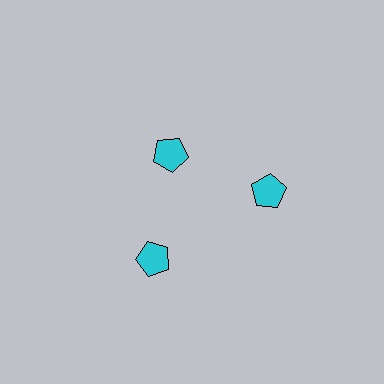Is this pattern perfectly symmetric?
No. The 3 cyan pentagons are arranged in a ring, but one element near the 11 o'clock position is pulled inward toward the center, breaking the 3-fold rotational symmetry.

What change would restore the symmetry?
The symmetry would be restored by moving it outward, back onto the ring so that all 3 pentagons sit at equal angles and equal distance from the center.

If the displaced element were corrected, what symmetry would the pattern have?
It would have 3-fold rotational symmetry — the pattern would map onto itself every 120 degrees.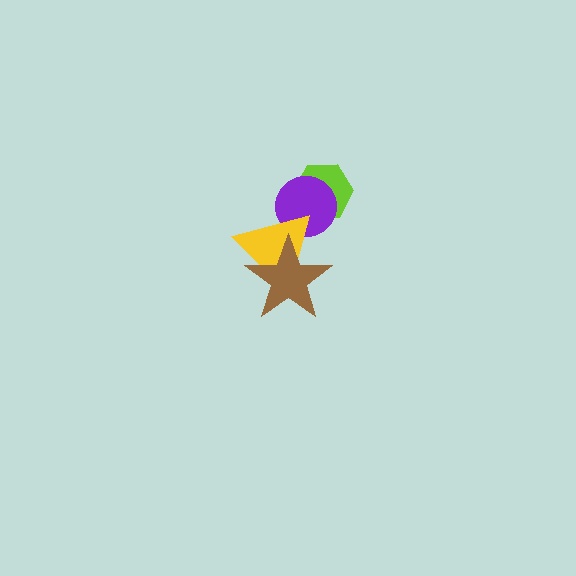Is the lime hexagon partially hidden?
Yes, it is partially covered by another shape.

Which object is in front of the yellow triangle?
The brown star is in front of the yellow triangle.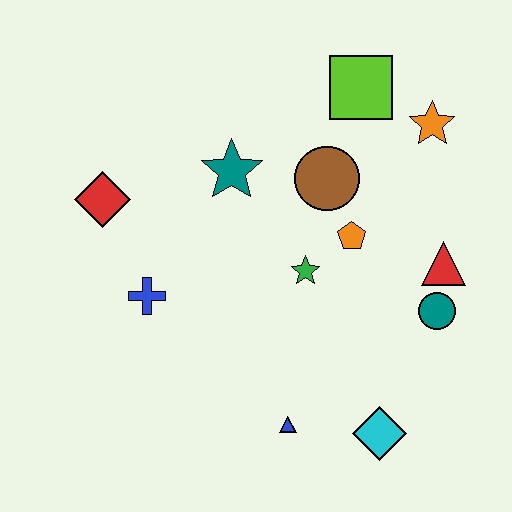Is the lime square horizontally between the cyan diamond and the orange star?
No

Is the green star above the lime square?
No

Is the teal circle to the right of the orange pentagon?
Yes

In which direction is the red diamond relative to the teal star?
The red diamond is to the left of the teal star.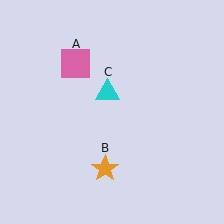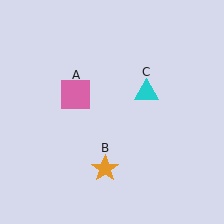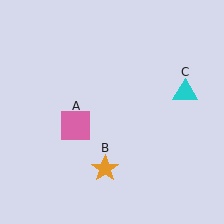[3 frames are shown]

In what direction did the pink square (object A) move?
The pink square (object A) moved down.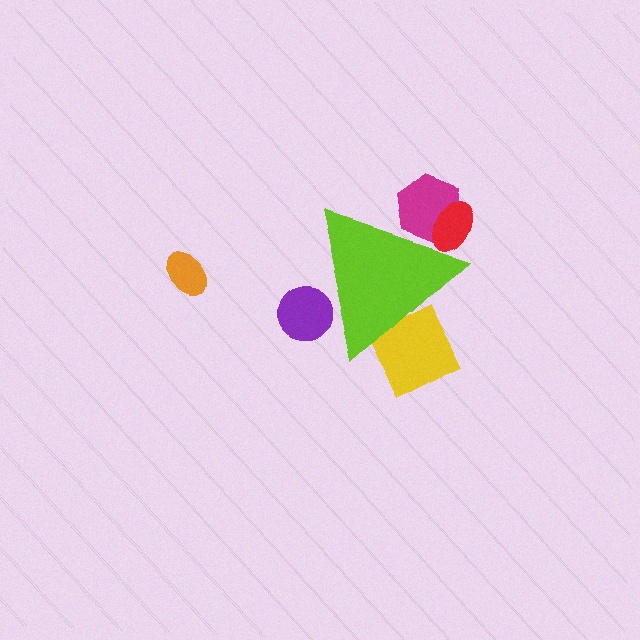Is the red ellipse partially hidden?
Yes, the red ellipse is partially hidden behind the lime triangle.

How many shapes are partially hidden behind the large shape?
4 shapes are partially hidden.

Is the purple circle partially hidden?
Yes, the purple circle is partially hidden behind the lime triangle.